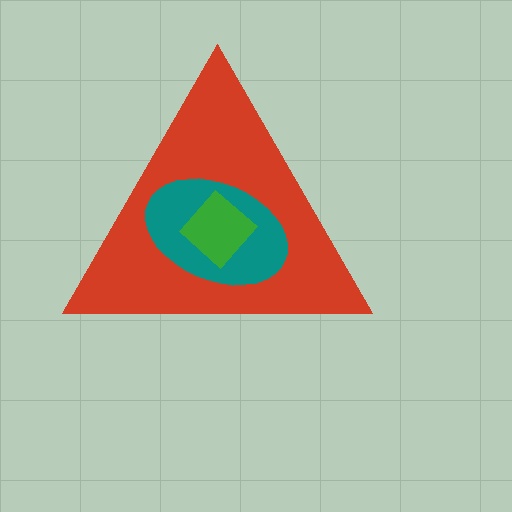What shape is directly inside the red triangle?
The teal ellipse.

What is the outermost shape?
The red triangle.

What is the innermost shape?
The green diamond.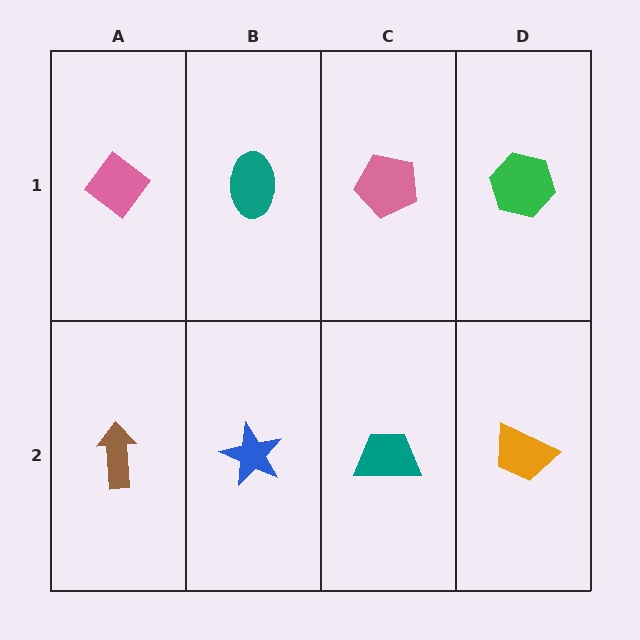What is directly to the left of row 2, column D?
A teal trapezoid.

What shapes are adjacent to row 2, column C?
A pink pentagon (row 1, column C), a blue star (row 2, column B), an orange trapezoid (row 2, column D).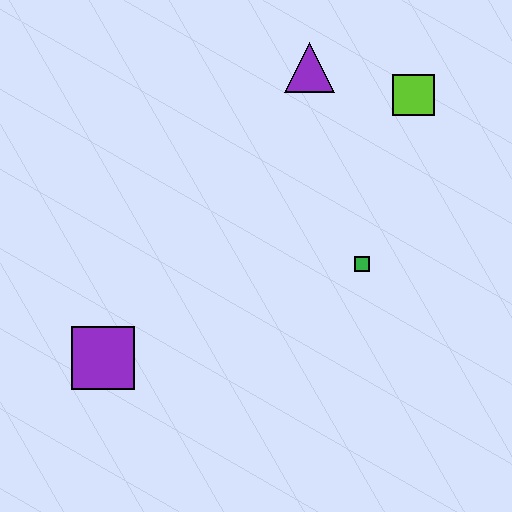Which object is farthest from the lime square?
The purple square is farthest from the lime square.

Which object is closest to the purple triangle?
The lime square is closest to the purple triangle.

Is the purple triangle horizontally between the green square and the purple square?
Yes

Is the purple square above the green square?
No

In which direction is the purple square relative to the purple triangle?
The purple square is below the purple triangle.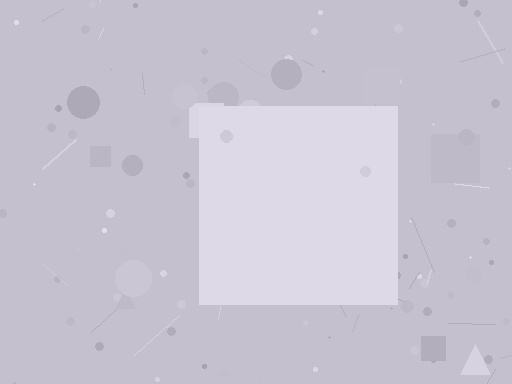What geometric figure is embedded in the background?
A square is embedded in the background.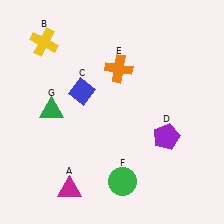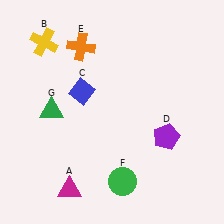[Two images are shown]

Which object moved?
The orange cross (E) moved left.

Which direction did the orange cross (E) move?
The orange cross (E) moved left.